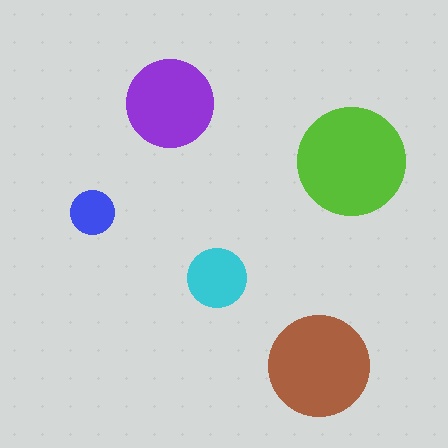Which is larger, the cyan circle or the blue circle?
The cyan one.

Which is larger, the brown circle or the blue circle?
The brown one.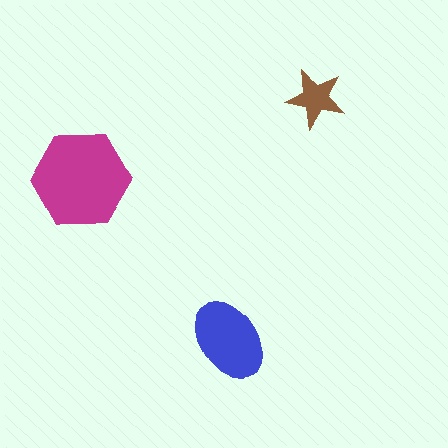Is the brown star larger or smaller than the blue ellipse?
Smaller.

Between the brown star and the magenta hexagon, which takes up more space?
The magenta hexagon.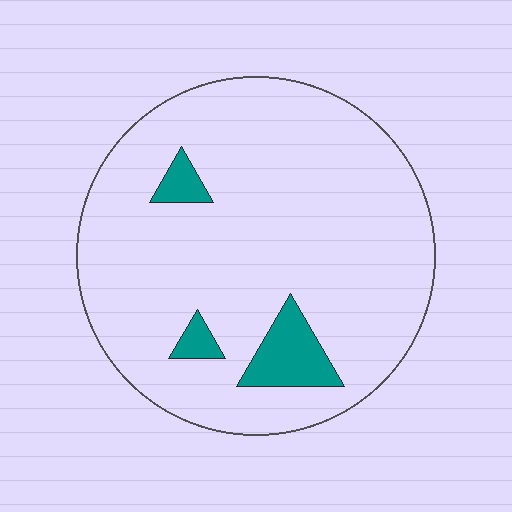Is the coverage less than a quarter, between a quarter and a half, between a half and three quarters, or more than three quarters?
Less than a quarter.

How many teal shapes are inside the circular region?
3.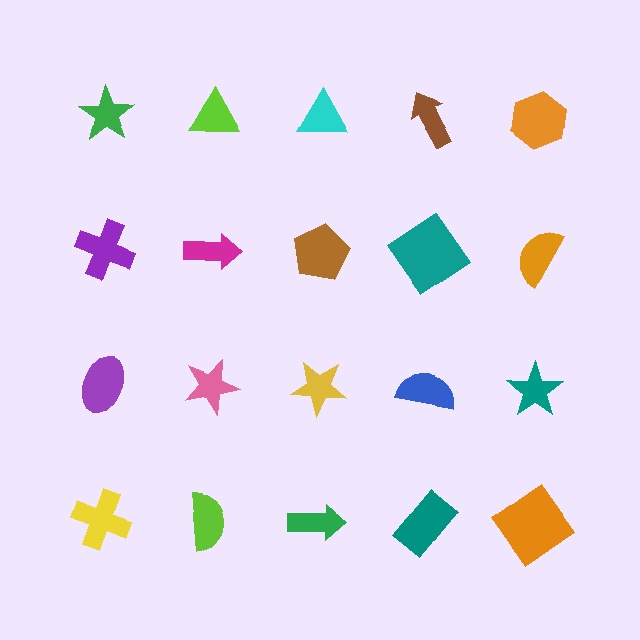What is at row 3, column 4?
A blue semicircle.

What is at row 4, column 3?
A green arrow.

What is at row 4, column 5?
An orange diamond.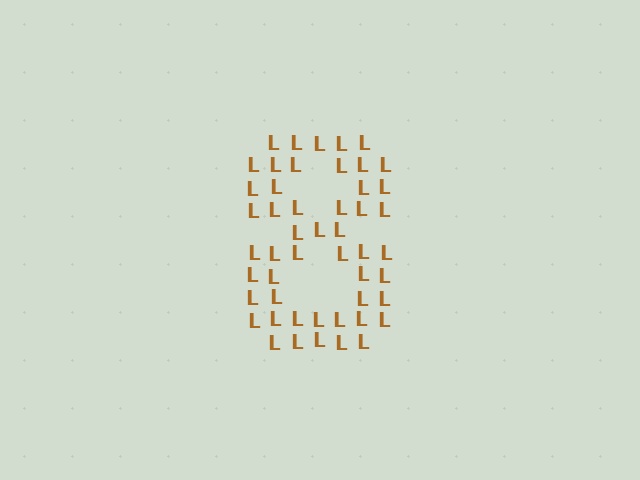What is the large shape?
The large shape is the digit 8.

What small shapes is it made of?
It is made of small letter L's.